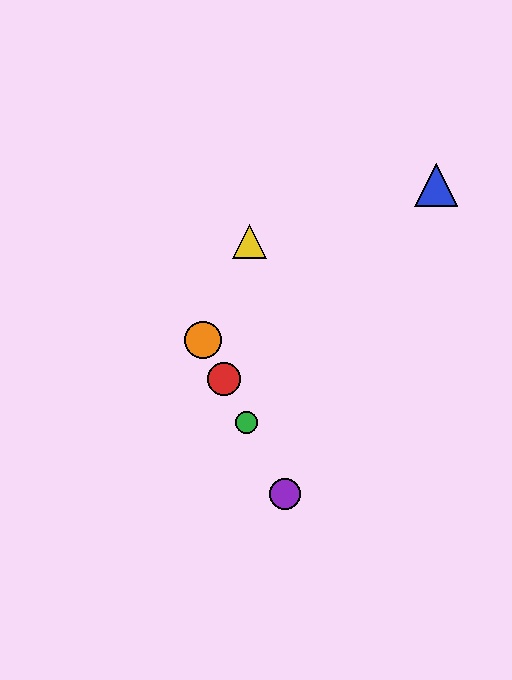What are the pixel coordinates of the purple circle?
The purple circle is at (285, 494).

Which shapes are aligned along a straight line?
The red circle, the green circle, the purple circle, the orange circle are aligned along a straight line.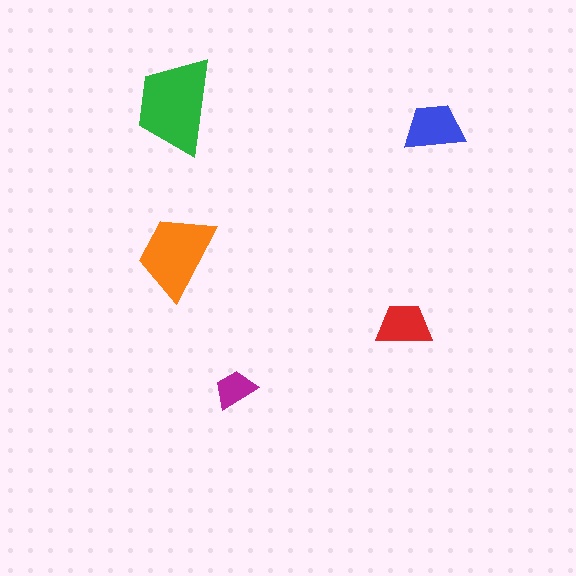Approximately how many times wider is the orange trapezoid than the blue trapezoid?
About 1.5 times wider.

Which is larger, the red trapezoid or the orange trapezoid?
The orange one.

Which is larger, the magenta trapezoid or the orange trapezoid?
The orange one.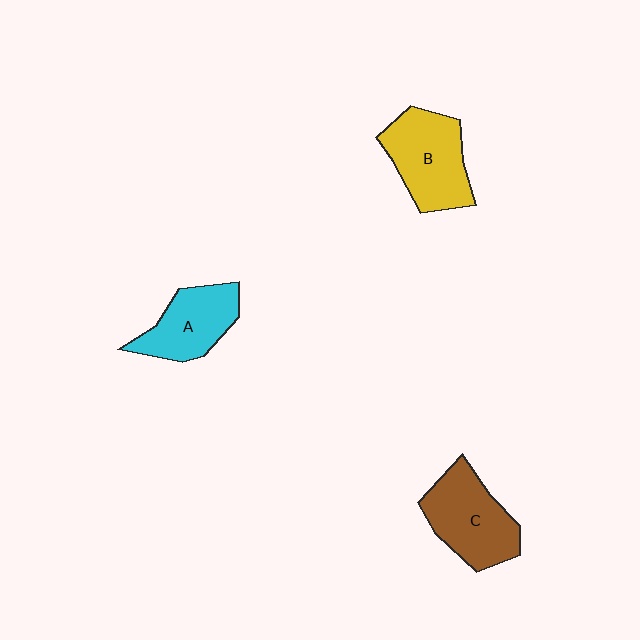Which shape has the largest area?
Shape B (yellow).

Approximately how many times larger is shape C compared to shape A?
Approximately 1.2 times.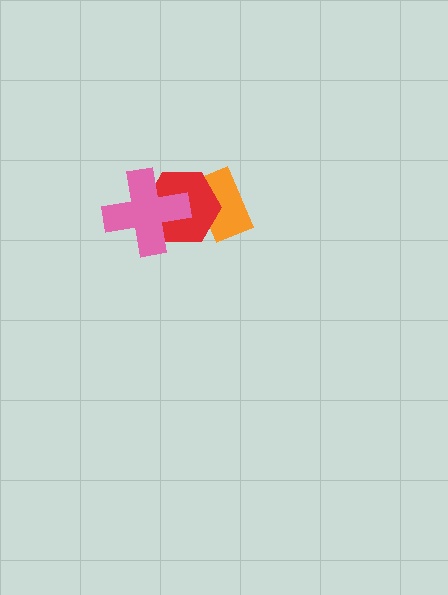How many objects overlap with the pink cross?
1 object overlaps with the pink cross.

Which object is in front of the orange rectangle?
The red hexagon is in front of the orange rectangle.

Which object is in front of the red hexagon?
The pink cross is in front of the red hexagon.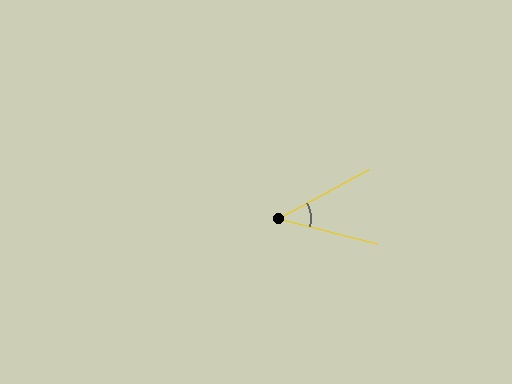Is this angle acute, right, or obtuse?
It is acute.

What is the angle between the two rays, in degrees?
Approximately 43 degrees.